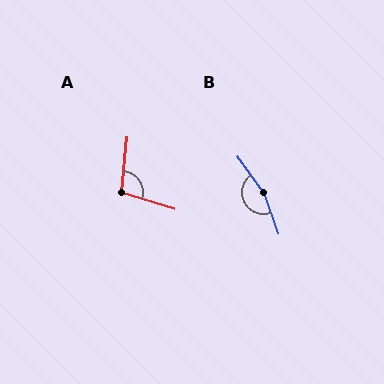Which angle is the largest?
B, at approximately 165 degrees.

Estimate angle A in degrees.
Approximately 101 degrees.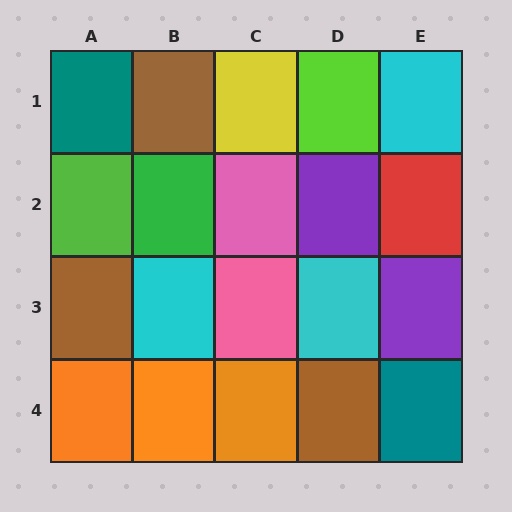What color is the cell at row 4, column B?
Orange.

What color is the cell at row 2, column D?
Purple.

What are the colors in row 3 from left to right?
Brown, cyan, pink, cyan, purple.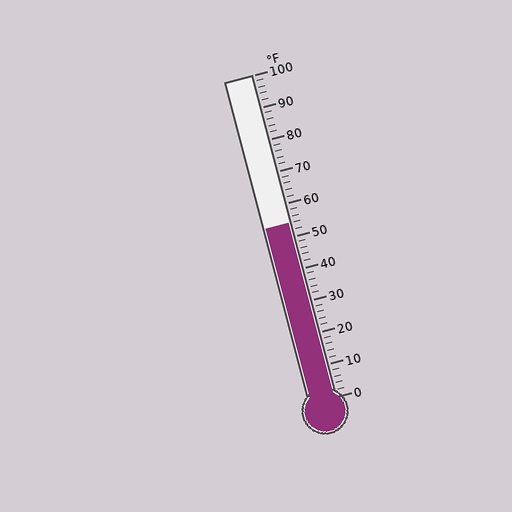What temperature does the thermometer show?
The thermometer shows approximately 54°F.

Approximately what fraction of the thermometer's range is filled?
The thermometer is filled to approximately 55% of its range.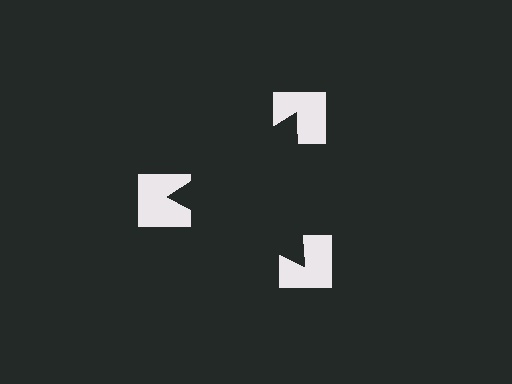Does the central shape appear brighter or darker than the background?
It typically appears slightly darker than the background, even though no actual brightness change is drawn.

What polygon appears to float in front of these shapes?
An illusory triangle — its edges are inferred from the aligned wedge cuts in the notched squares, not physically drawn.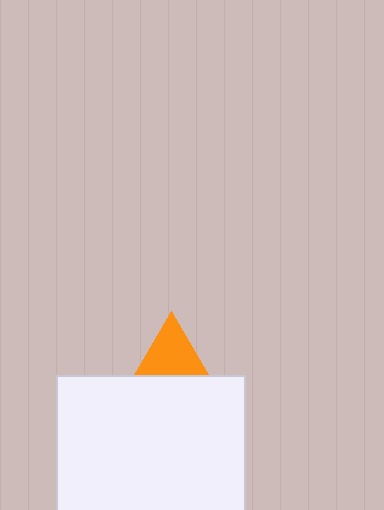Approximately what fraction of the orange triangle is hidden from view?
Roughly 36% of the orange triangle is hidden behind the white rectangle.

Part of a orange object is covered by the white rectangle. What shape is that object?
It is a triangle.